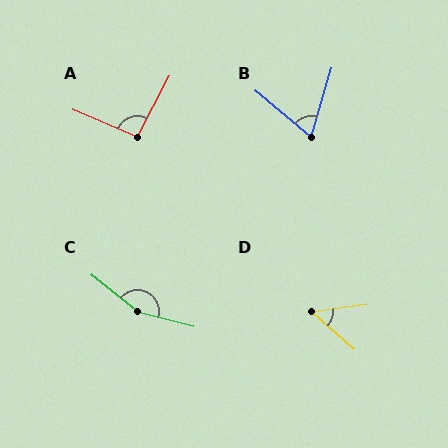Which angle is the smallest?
D, at approximately 49 degrees.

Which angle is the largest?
C, at approximately 156 degrees.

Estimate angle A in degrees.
Approximately 94 degrees.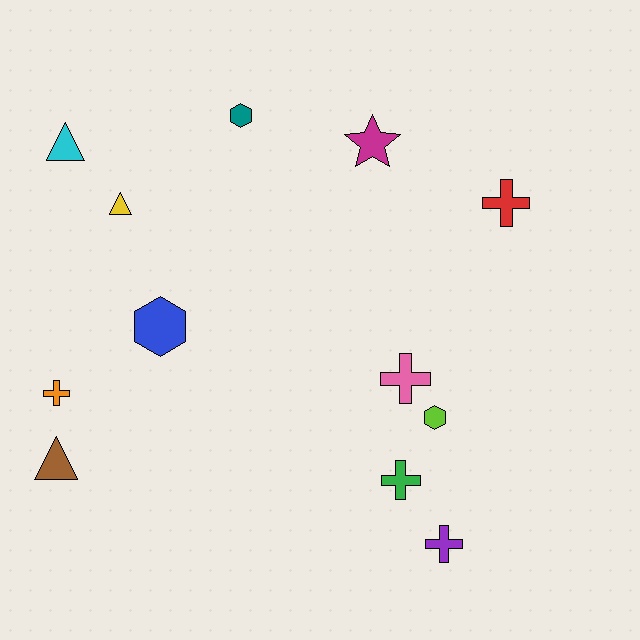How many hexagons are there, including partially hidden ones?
There are 3 hexagons.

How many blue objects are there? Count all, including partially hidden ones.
There is 1 blue object.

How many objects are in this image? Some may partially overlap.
There are 12 objects.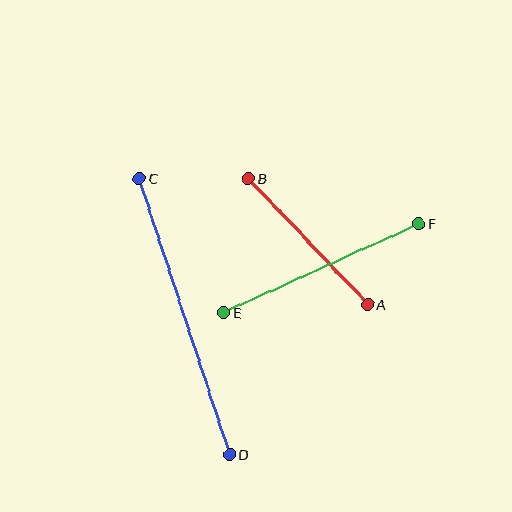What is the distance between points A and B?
The distance is approximately 174 pixels.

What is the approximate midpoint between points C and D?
The midpoint is at approximately (185, 317) pixels.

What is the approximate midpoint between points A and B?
The midpoint is at approximately (308, 242) pixels.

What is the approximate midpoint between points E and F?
The midpoint is at approximately (321, 268) pixels.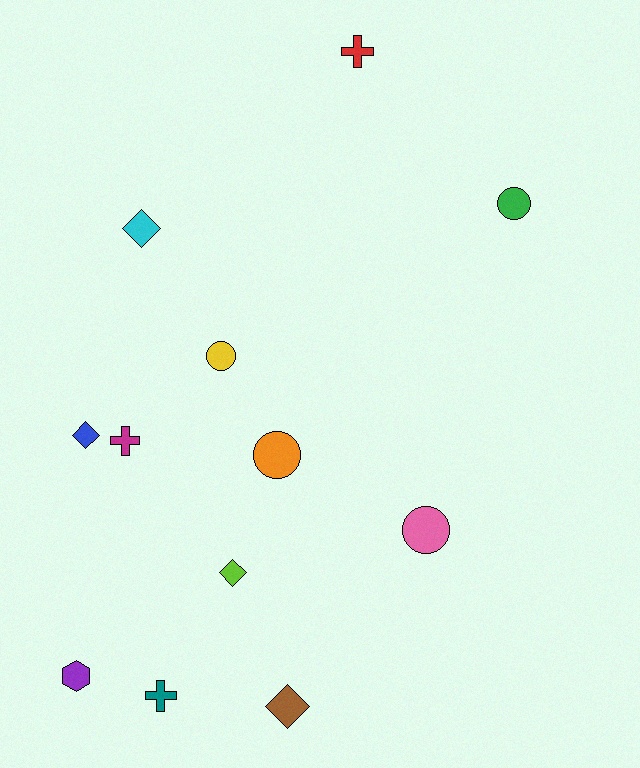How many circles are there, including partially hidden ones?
There are 4 circles.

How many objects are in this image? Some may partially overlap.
There are 12 objects.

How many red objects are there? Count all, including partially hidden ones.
There is 1 red object.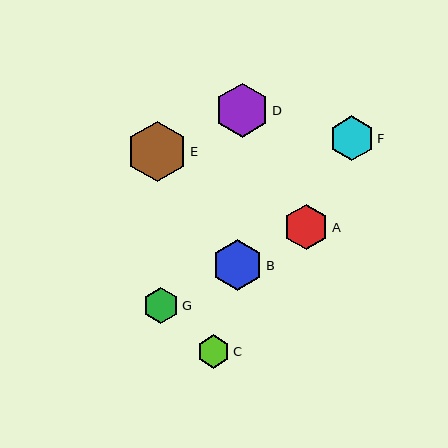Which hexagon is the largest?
Hexagon E is the largest with a size of approximately 61 pixels.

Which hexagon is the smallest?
Hexagon C is the smallest with a size of approximately 33 pixels.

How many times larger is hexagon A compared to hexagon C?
Hexagon A is approximately 1.4 times the size of hexagon C.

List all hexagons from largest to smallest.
From largest to smallest: E, D, B, A, F, G, C.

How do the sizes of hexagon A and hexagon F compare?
Hexagon A and hexagon F are approximately the same size.